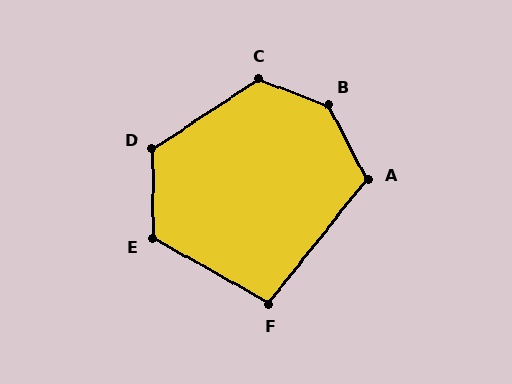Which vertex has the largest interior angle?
B, at approximately 139 degrees.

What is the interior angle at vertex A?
Approximately 113 degrees (obtuse).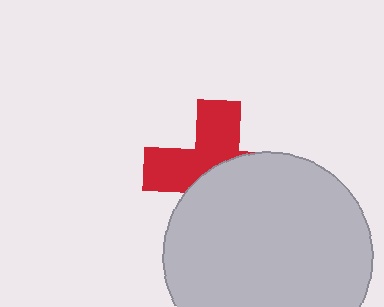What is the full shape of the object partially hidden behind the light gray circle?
The partially hidden object is a red cross.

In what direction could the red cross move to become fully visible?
The red cross could move up. That would shift it out from behind the light gray circle entirely.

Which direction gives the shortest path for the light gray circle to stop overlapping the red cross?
Moving down gives the shortest separation.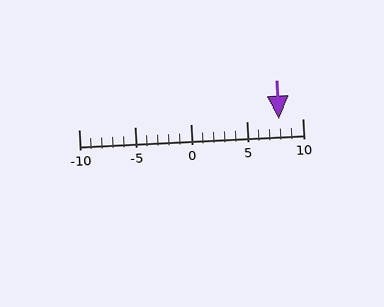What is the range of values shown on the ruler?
The ruler shows values from -10 to 10.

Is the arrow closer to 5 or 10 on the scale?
The arrow is closer to 10.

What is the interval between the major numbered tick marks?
The major tick marks are spaced 5 units apart.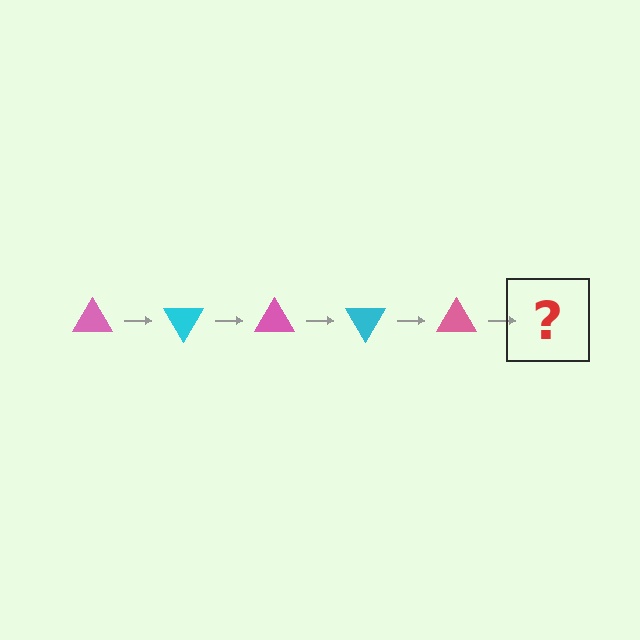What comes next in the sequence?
The next element should be a cyan triangle, rotated 300 degrees from the start.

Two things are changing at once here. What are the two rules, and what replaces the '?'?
The two rules are that it rotates 60 degrees each step and the color cycles through pink and cyan. The '?' should be a cyan triangle, rotated 300 degrees from the start.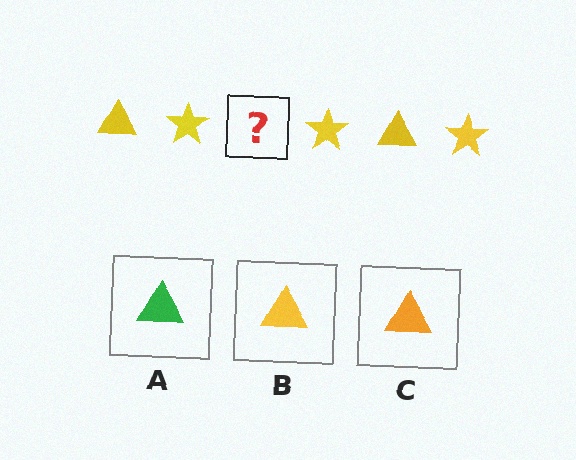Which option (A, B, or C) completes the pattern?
B.